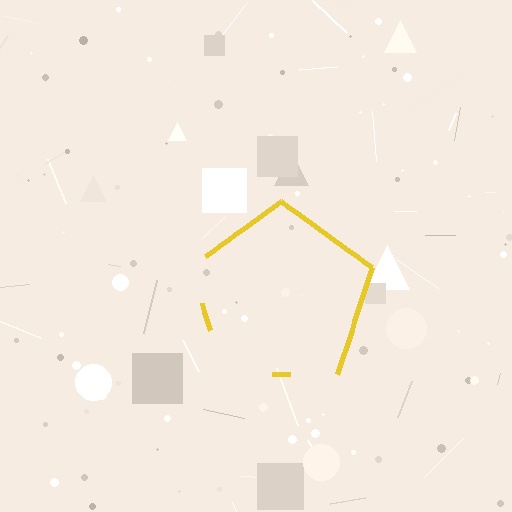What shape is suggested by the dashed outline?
The dashed outline suggests a pentagon.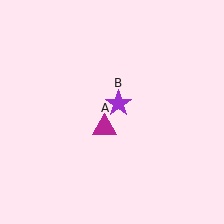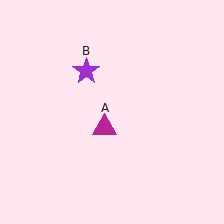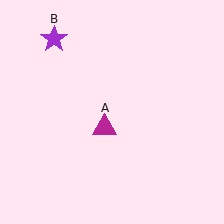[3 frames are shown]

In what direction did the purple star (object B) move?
The purple star (object B) moved up and to the left.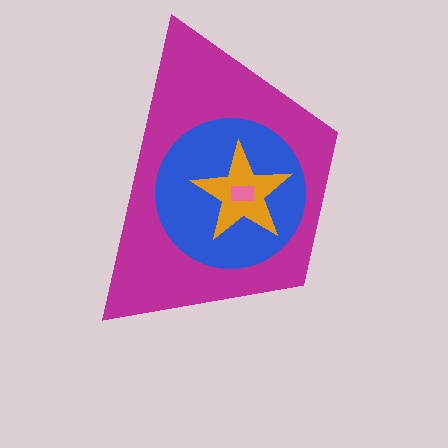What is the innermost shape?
The pink rectangle.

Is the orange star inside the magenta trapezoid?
Yes.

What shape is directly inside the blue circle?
The orange star.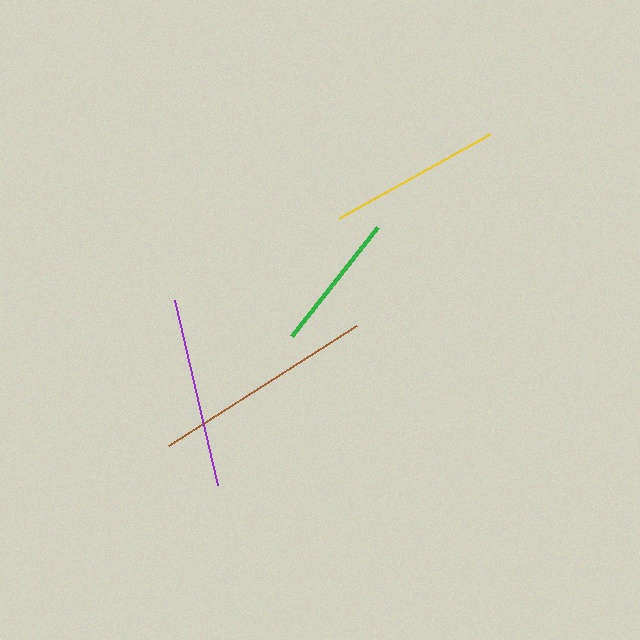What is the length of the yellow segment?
The yellow segment is approximately 173 pixels long.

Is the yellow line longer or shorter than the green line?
The yellow line is longer than the green line.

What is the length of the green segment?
The green segment is approximately 139 pixels long.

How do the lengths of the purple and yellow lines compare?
The purple and yellow lines are approximately the same length.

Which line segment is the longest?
The brown line is the longest at approximately 223 pixels.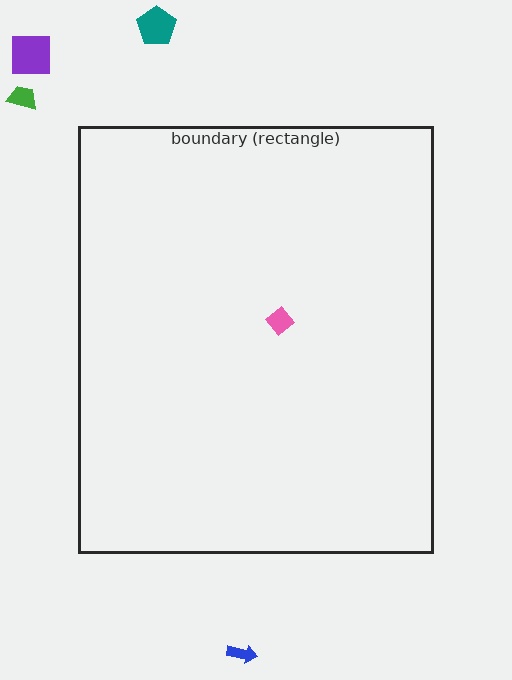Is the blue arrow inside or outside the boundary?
Outside.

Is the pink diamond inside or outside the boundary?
Inside.